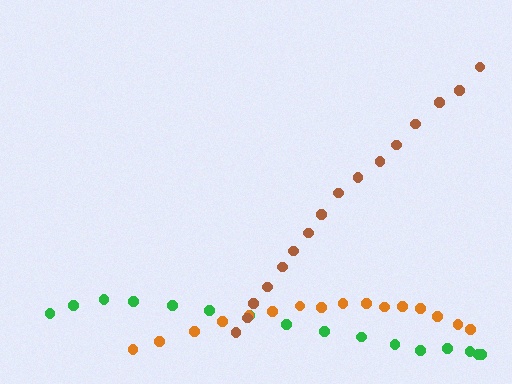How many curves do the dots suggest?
There are 3 distinct paths.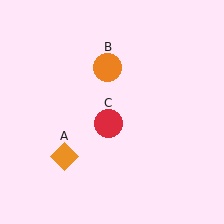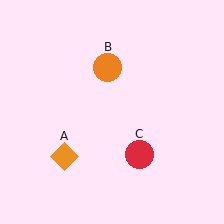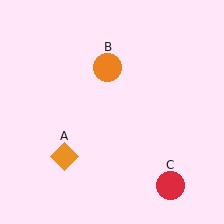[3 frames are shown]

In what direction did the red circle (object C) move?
The red circle (object C) moved down and to the right.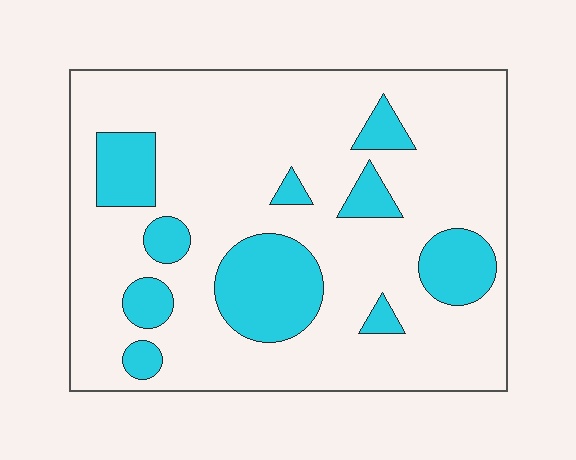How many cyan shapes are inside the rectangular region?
10.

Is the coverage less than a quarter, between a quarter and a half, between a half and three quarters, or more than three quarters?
Less than a quarter.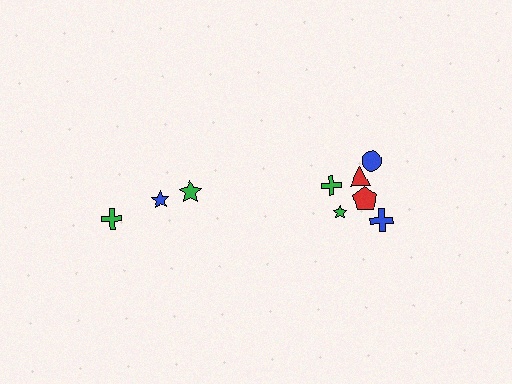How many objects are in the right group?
There are 6 objects.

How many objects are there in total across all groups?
There are 9 objects.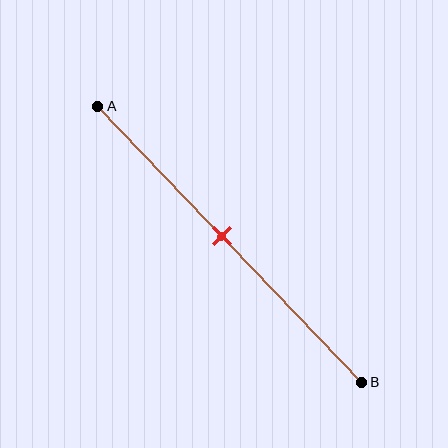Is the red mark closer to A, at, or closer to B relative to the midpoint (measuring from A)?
The red mark is approximately at the midpoint of segment AB.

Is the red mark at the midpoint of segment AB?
Yes, the mark is approximately at the midpoint.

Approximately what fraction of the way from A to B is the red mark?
The red mark is approximately 45% of the way from A to B.